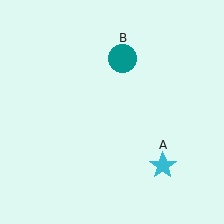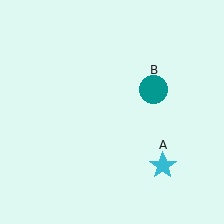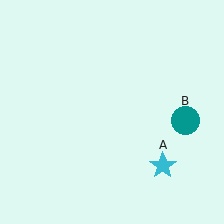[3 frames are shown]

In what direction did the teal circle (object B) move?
The teal circle (object B) moved down and to the right.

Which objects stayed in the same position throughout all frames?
Cyan star (object A) remained stationary.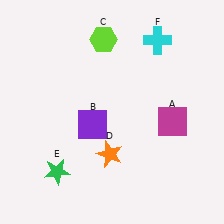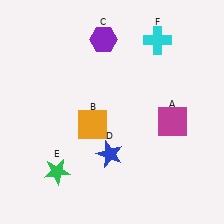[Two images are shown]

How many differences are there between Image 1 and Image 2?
There are 3 differences between the two images.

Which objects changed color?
B changed from purple to orange. C changed from lime to purple. D changed from orange to blue.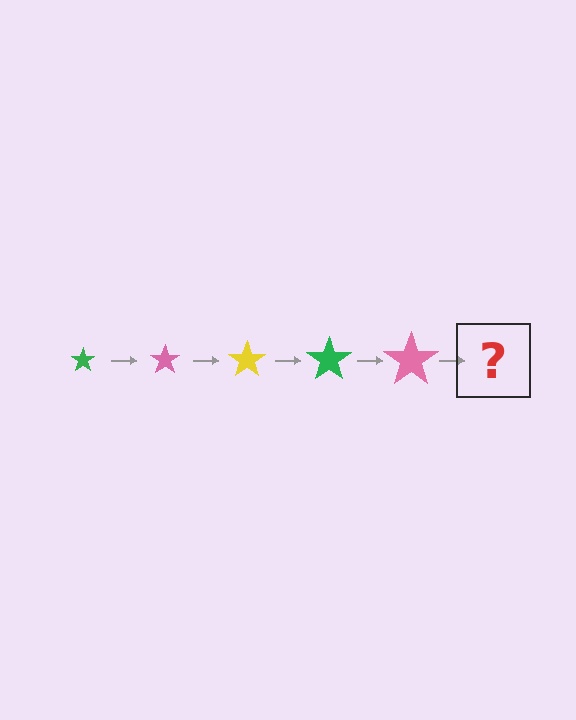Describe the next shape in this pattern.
It should be a yellow star, larger than the previous one.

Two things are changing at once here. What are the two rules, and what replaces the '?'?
The two rules are that the star grows larger each step and the color cycles through green, pink, and yellow. The '?' should be a yellow star, larger than the previous one.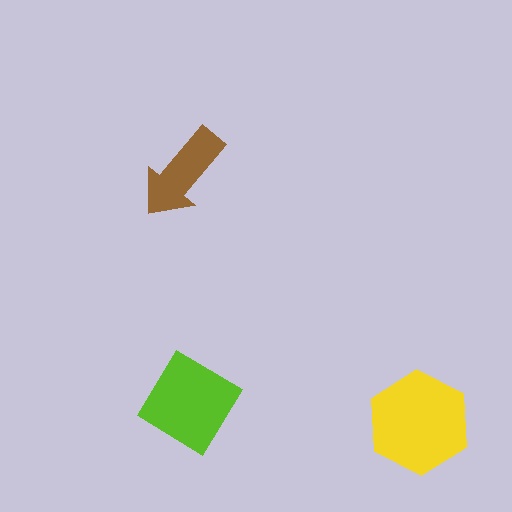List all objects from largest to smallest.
The yellow hexagon, the lime diamond, the brown arrow.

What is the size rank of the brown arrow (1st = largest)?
3rd.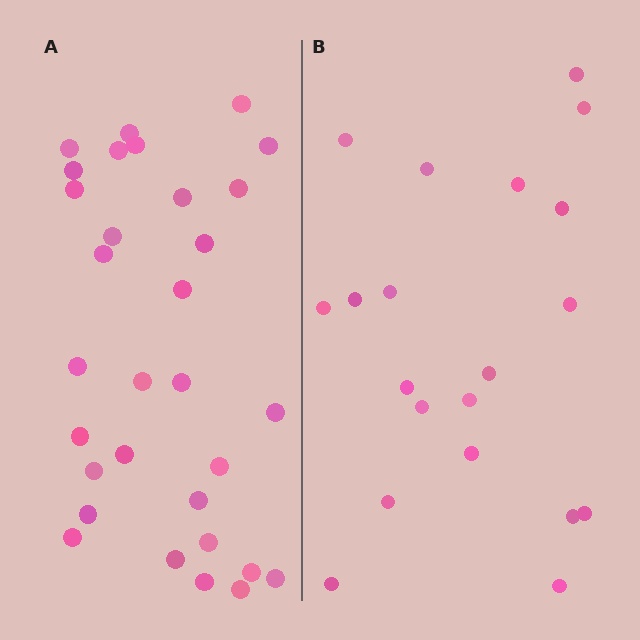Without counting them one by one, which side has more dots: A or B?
Region A (the left region) has more dots.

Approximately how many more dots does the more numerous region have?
Region A has roughly 12 or so more dots than region B.